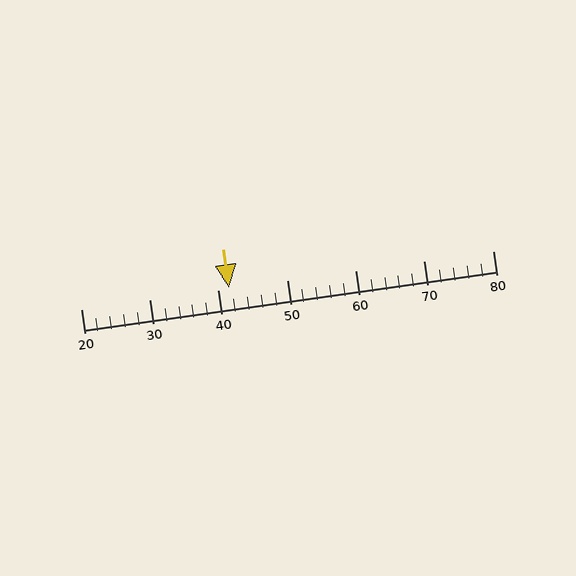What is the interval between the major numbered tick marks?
The major tick marks are spaced 10 units apart.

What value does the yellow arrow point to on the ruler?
The yellow arrow points to approximately 42.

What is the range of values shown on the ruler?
The ruler shows values from 20 to 80.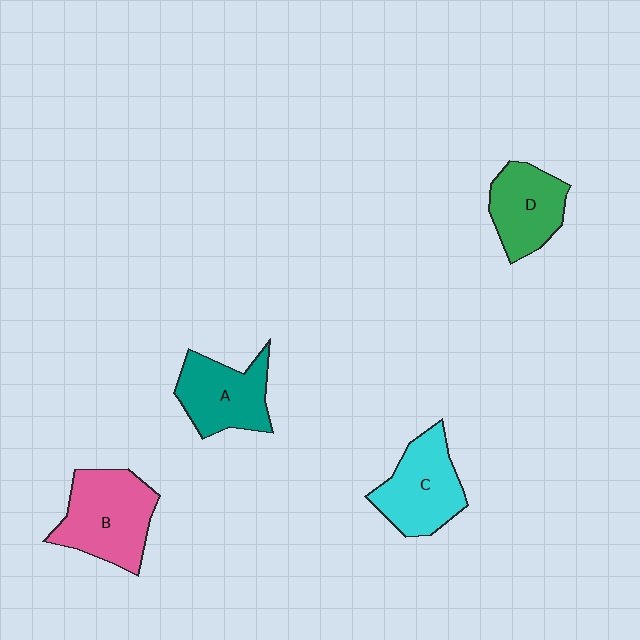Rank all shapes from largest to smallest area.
From largest to smallest: B (pink), C (cyan), A (teal), D (green).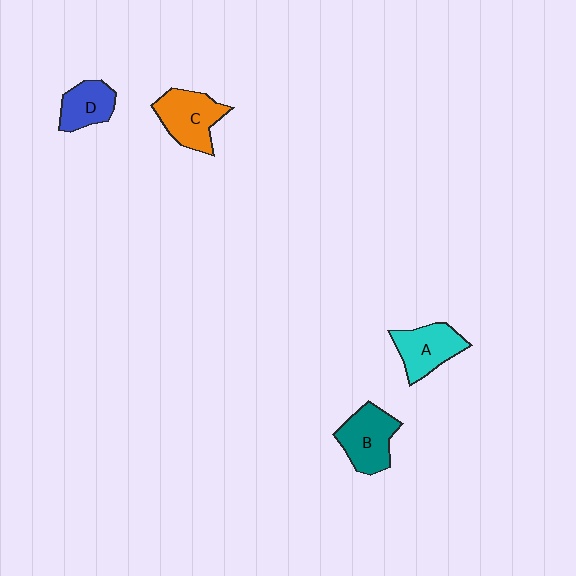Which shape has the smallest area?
Shape D (blue).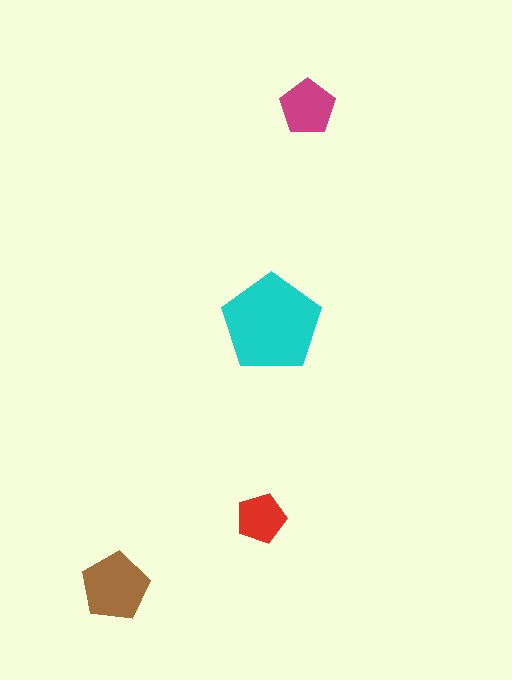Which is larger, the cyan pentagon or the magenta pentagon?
The cyan one.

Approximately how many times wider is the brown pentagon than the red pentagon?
About 1.5 times wider.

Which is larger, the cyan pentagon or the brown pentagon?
The cyan one.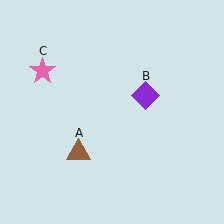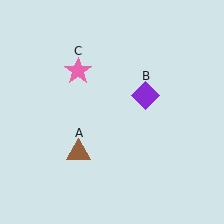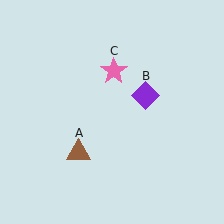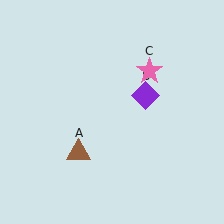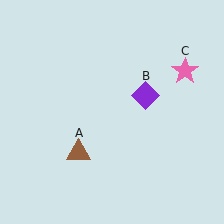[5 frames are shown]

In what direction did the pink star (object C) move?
The pink star (object C) moved right.